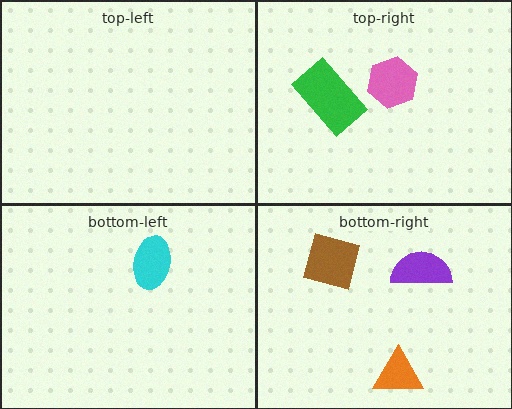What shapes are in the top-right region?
The pink hexagon, the green rectangle.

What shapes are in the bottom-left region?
The cyan ellipse.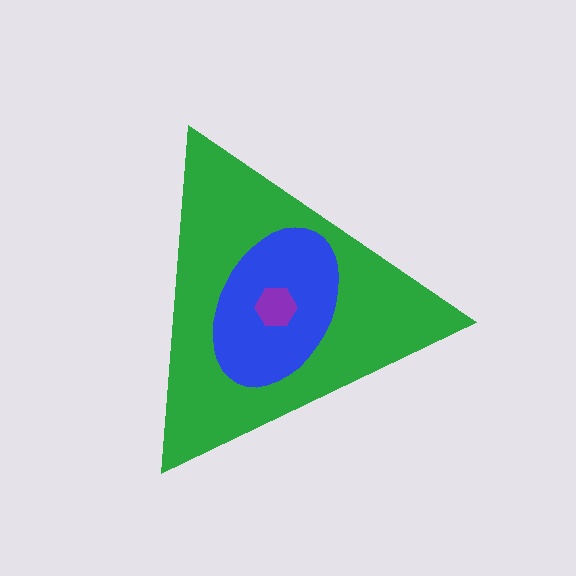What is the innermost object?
The purple hexagon.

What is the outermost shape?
The green triangle.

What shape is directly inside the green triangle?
The blue ellipse.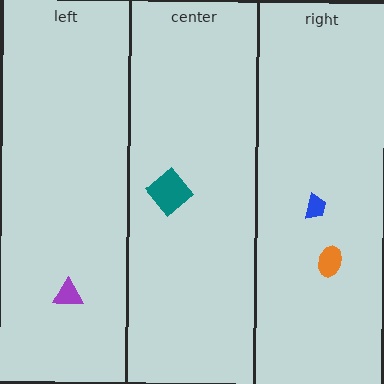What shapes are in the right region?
The blue trapezoid, the orange ellipse.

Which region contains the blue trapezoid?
The right region.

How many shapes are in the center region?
1.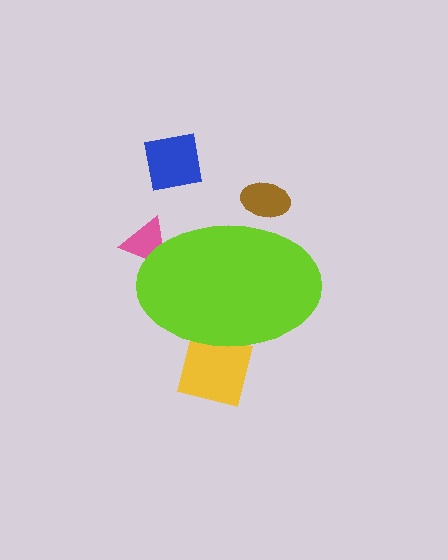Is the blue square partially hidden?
No, the blue square is fully visible.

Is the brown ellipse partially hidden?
Yes, the brown ellipse is partially hidden behind the lime ellipse.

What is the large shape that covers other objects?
A lime ellipse.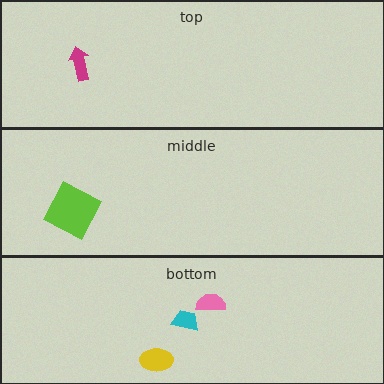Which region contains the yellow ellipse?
The bottom region.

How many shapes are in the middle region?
1.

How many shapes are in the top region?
1.